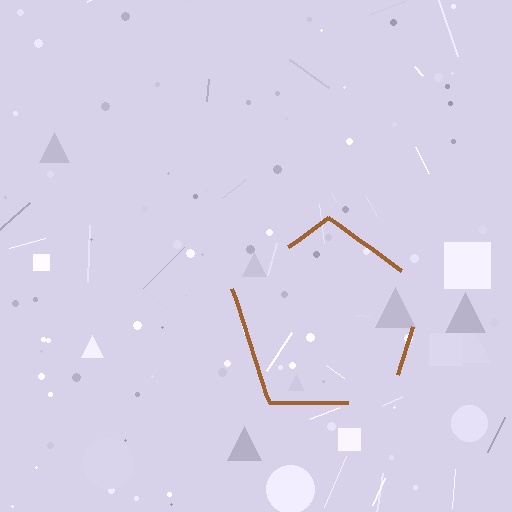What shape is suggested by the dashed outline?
The dashed outline suggests a pentagon.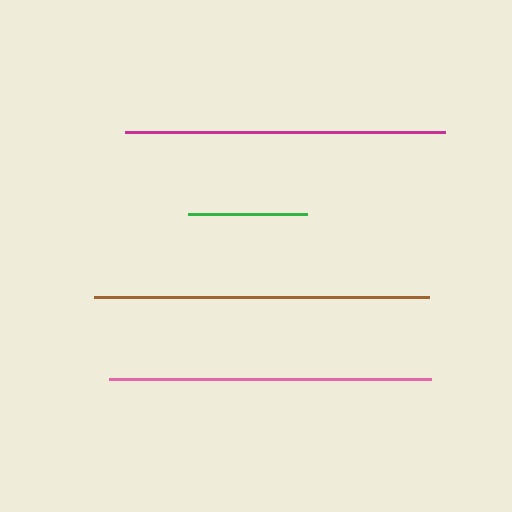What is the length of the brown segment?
The brown segment is approximately 335 pixels long.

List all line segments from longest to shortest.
From longest to shortest: brown, pink, magenta, green.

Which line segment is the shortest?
The green line is the shortest at approximately 120 pixels.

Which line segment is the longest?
The brown line is the longest at approximately 335 pixels.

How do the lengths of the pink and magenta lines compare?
The pink and magenta lines are approximately the same length.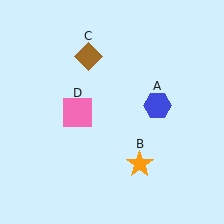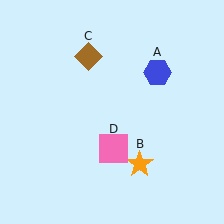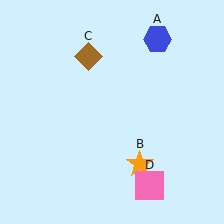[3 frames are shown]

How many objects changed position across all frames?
2 objects changed position: blue hexagon (object A), pink square (object D).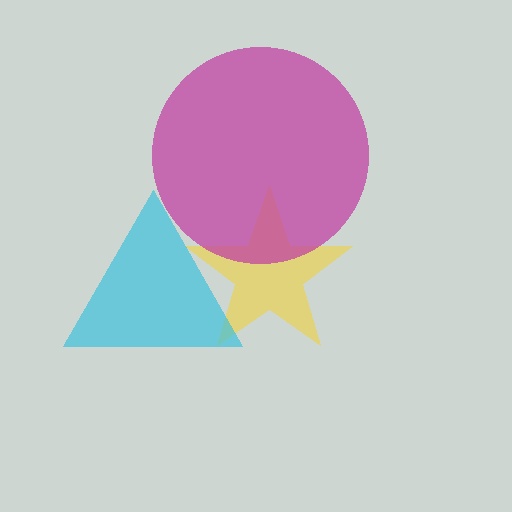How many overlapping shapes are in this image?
There are 3 overlapping shapes in the image.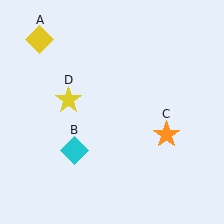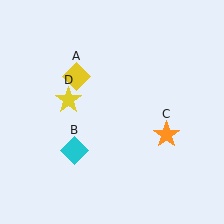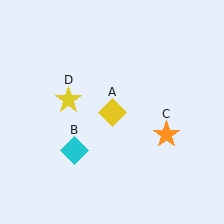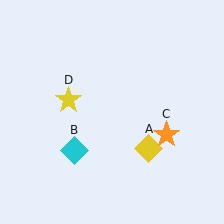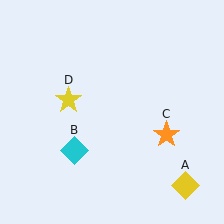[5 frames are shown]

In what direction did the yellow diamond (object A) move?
The yellow diamond (object A) moved down and to the right.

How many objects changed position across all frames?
1 object changed position: yellow diamond (object A).